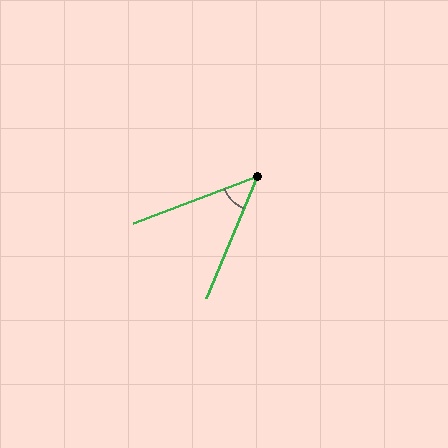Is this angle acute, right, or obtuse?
It is acute.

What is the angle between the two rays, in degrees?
Approximately 46 degrees.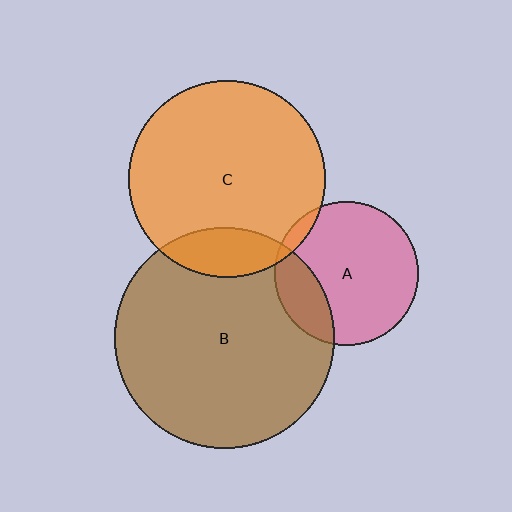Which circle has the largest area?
Circle B (brown).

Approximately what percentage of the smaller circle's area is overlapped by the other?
Approximately 20%.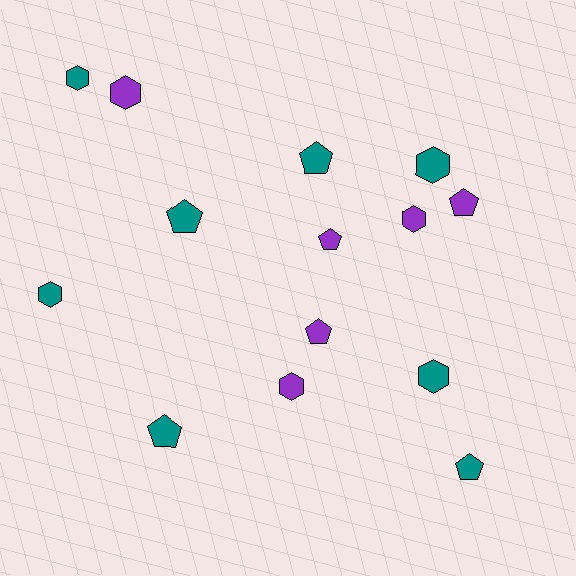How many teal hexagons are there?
There are 4 teal hexagons.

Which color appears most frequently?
Teal, with 8 objects.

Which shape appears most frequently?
Pentagon, with 7 objects.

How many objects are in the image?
There are 14 objects.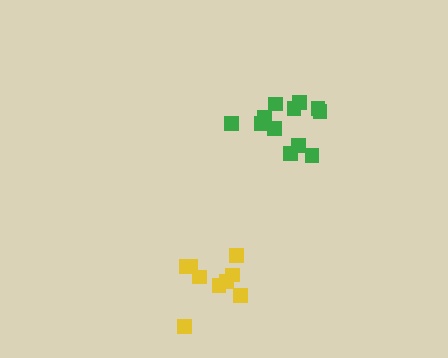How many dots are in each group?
Group 1: 9 dots, Group 2: 12 dots (21 total).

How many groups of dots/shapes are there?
There are 2 groups.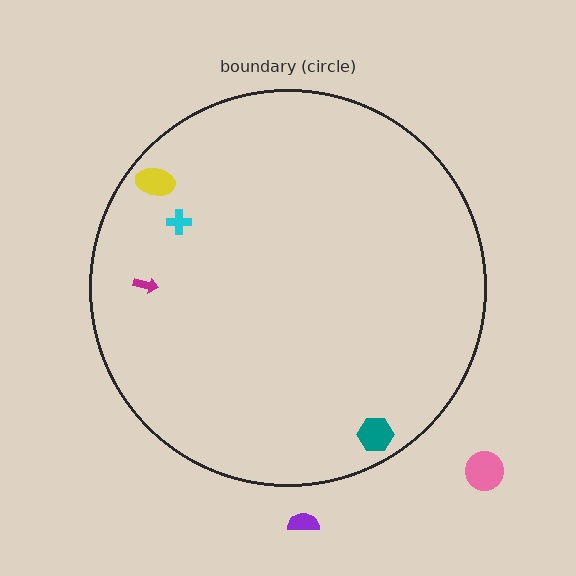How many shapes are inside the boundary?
4 inside, 2 outside.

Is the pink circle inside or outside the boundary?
Outside.